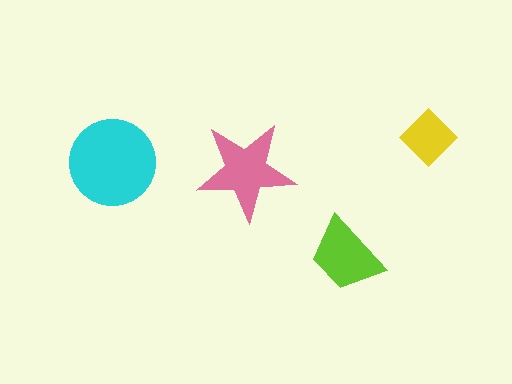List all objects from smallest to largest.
The yellow diamond, the lime trapezoid, the pink star, the cyan circle.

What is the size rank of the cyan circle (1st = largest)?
1st.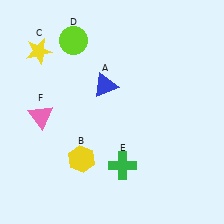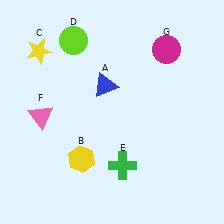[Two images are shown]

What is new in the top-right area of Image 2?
A magenta circle (G) was added in the top-right area of Image 2.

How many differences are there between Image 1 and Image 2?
There is 1 difference between the two images.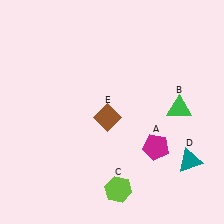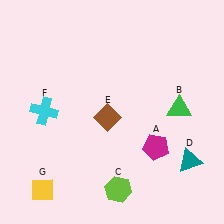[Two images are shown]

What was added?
A cyan cross (F), a yellow diamond (G) were added in Image 2.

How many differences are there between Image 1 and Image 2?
There are 2 differences between the two images.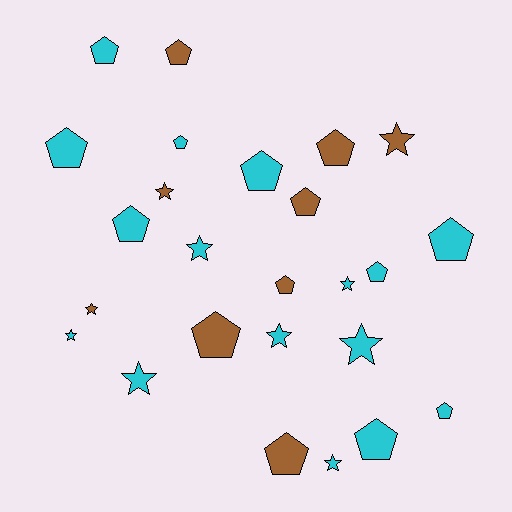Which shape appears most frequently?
Pentagon, with 15 objects.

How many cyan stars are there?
There are 7 cyan stars.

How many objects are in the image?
There are 25 objects.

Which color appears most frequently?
Cyan, with 16 objects.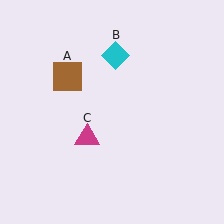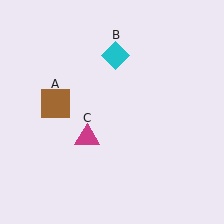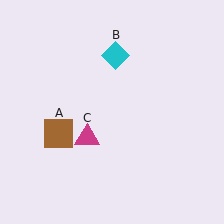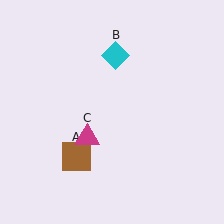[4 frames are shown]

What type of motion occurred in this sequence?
The brown square (object A) rotated counterclockwise around the center of the scene.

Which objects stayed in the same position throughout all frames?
Cyan diamond (object B) and magenta triangle (object C) remained stationary.